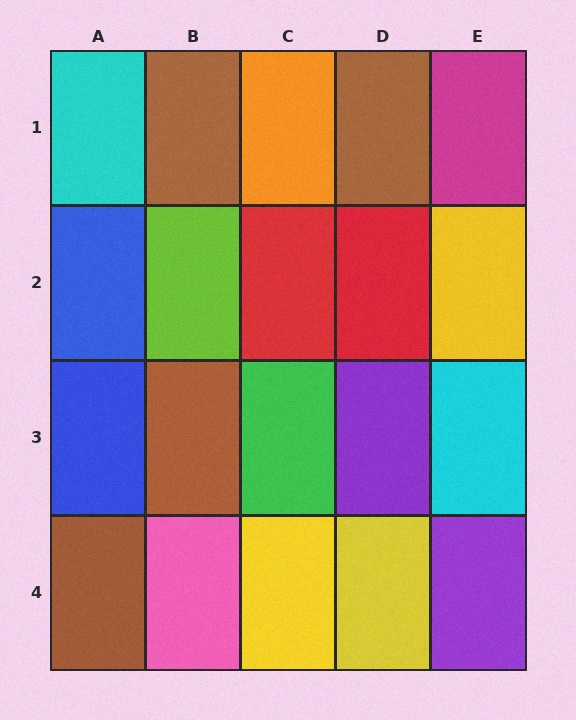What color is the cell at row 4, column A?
Brown.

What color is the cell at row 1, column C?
Orange.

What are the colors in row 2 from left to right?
Blue, lime, red, red, yellow.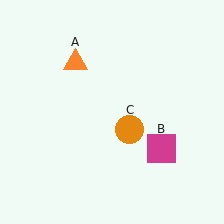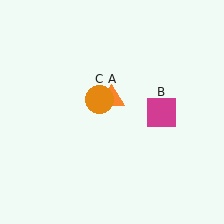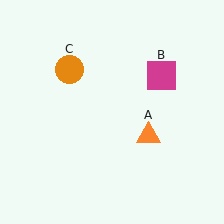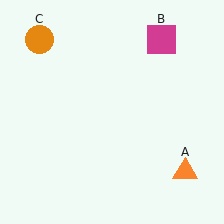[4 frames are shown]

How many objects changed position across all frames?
3 objects changed position: orange triangle (object A), magenta square (object B), orange circle (object C).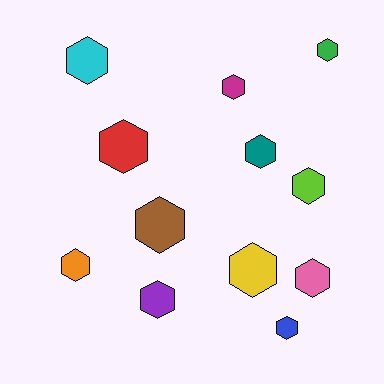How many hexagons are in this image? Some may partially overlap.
There are 12 hexagons.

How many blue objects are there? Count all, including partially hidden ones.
There is 1 blue object.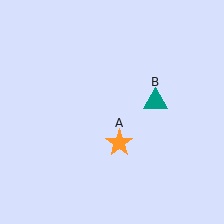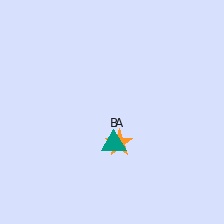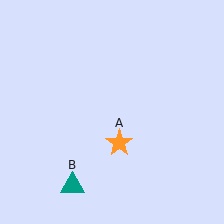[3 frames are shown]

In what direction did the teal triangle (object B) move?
The teal triangle (object B) moved down and to the left.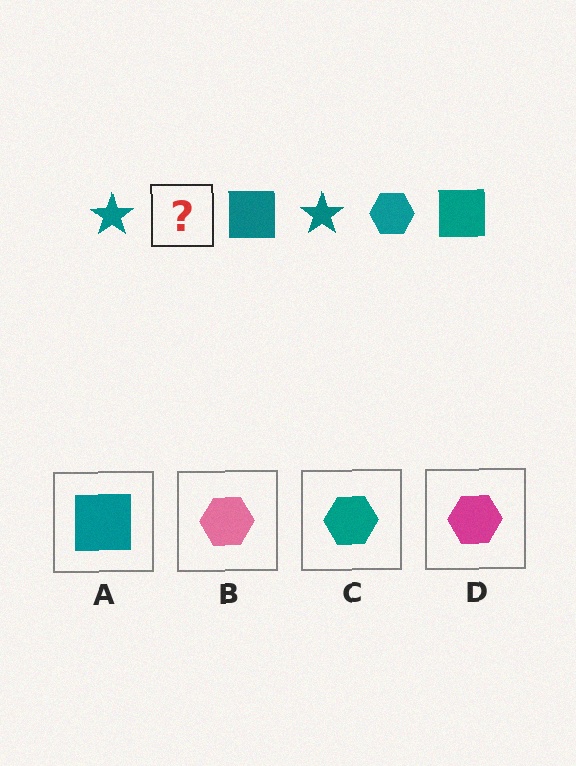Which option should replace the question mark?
Option C.